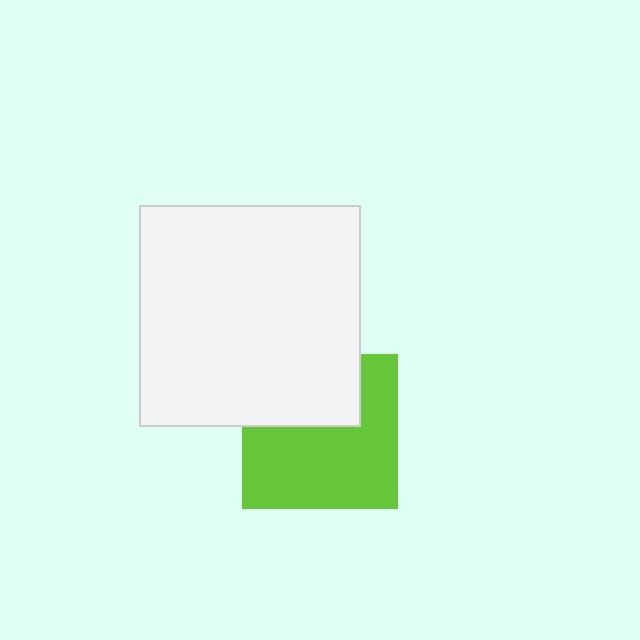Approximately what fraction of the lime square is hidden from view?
Roughly 36% of the lime square is hidden behind the white square.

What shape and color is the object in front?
The object in front is a white square.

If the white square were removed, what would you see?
You would see the complete lime square.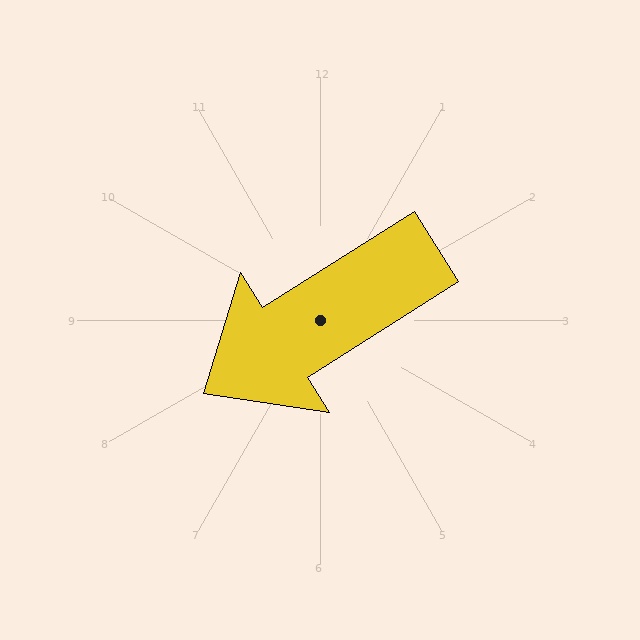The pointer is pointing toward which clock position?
Roughly 8 o'clock.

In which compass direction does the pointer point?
Southwest.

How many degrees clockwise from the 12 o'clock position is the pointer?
Approximately 238 degrees.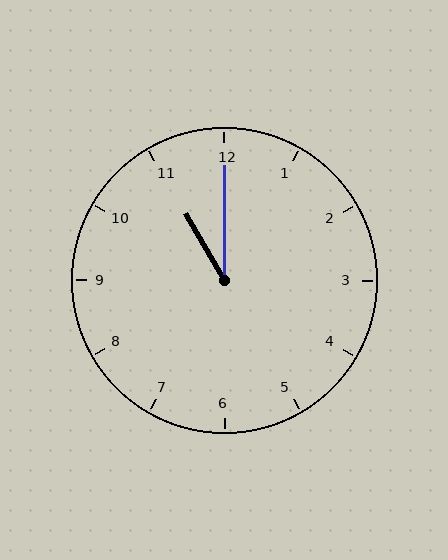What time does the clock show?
11:00.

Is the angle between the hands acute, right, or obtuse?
It is acute.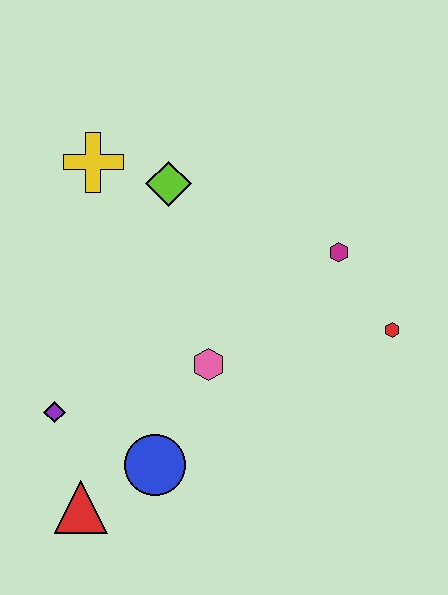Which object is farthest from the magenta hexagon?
The red triangle is farthest from the magenta hexagon.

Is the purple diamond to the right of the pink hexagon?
No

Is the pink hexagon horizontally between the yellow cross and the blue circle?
No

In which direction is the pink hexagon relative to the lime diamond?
The pink hexagon is below the lime diamond.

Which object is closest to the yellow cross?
The lime diamond is closest to the yellow cross.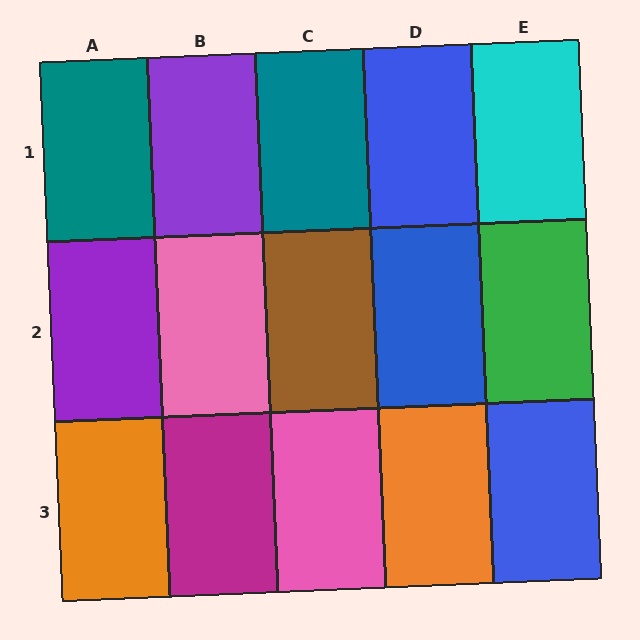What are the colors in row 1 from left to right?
Teal, purple, teal, blue, cyan.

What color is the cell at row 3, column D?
Orange.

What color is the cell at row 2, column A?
Purple.